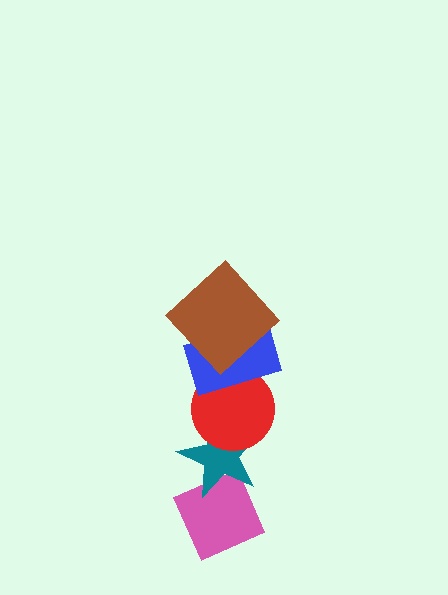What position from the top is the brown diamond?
The brown diamond is 1st from the top.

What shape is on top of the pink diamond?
The teal star is on top of the pink diamond.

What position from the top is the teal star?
The teal star is 4th from the top.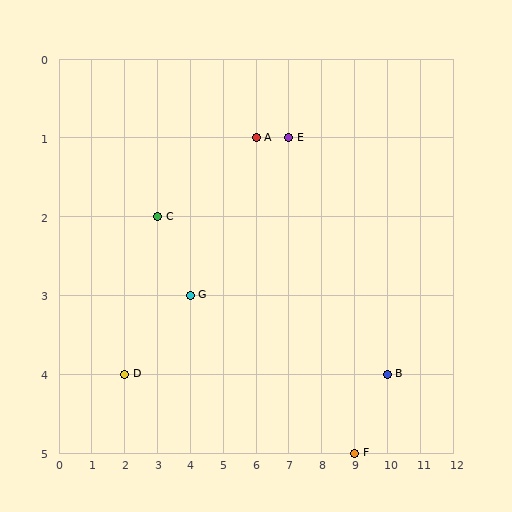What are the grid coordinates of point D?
Point D is at grid coordinates (2, 4).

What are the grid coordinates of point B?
Point B is at grid coordinates (10, 4).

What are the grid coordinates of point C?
Point C is at grid coordinates (3, 2).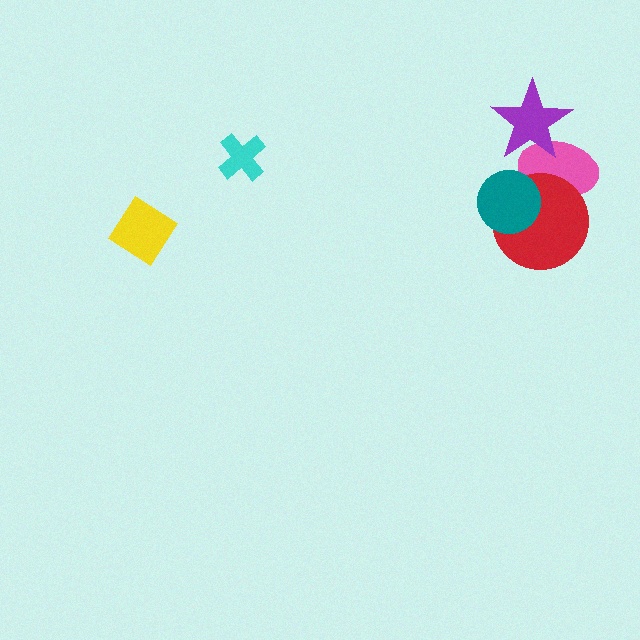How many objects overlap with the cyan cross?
0 objects overlap with the cyan cross.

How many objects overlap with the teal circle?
2 objects overlap with the teal circle.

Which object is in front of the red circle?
The teal circle is in front of the red circle.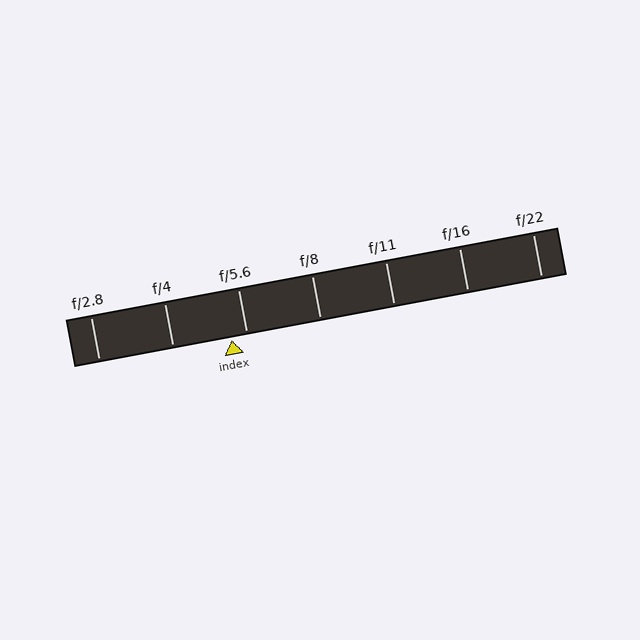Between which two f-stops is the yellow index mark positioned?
The index mark is between f/4 and f/5.6.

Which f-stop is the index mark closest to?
The index mark is closest to f/5.6.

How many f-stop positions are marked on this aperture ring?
There are 7 f-stop positions marked.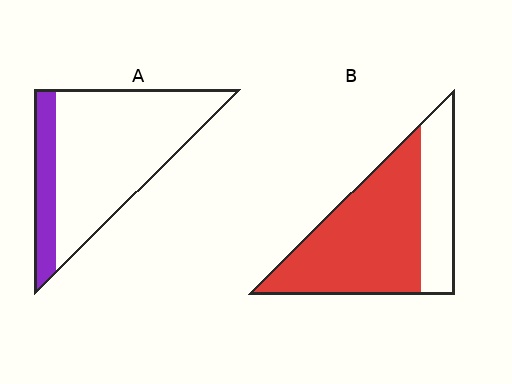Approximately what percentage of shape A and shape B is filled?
A is approximately 20% and B is approximately 70%.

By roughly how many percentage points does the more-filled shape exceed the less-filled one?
By roughly 50 percentage points (B over A).